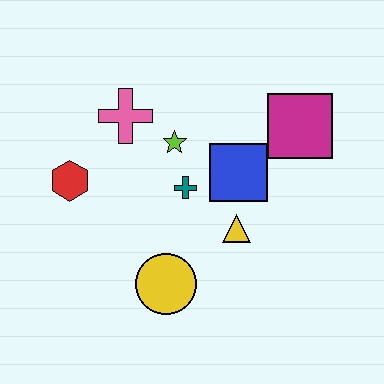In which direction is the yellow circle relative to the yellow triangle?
The yellow circle is to the left of the yellow triangle.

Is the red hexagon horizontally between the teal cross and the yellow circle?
No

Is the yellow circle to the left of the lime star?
Yes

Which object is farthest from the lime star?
The yellow circle is farthest from the lime star.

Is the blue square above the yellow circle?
Yes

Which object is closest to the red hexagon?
The pink cross is closest to the red hexagon.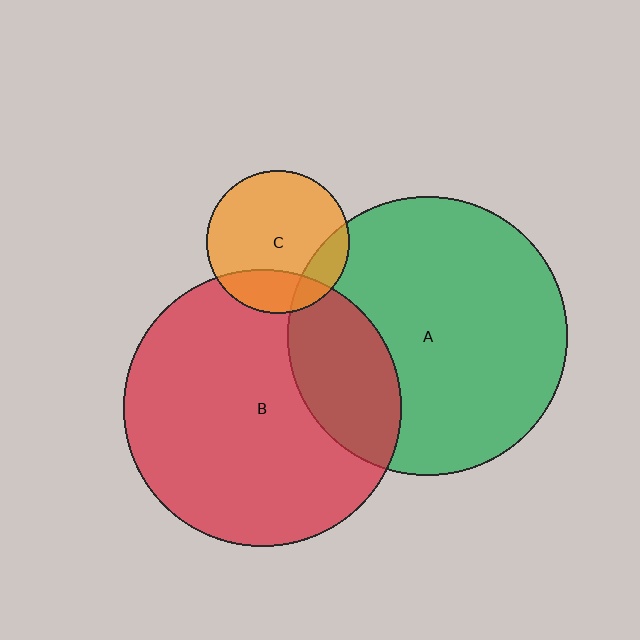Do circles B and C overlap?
Yes.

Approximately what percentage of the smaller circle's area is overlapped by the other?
Approximately 20%.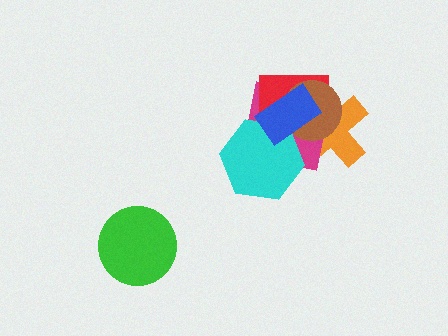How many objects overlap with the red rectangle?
4 objects overlap with the red rectangle.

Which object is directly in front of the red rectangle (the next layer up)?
The brown circle is directly in front of the red rectangle.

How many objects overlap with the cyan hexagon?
2 objects overlap with the cyan hexagon.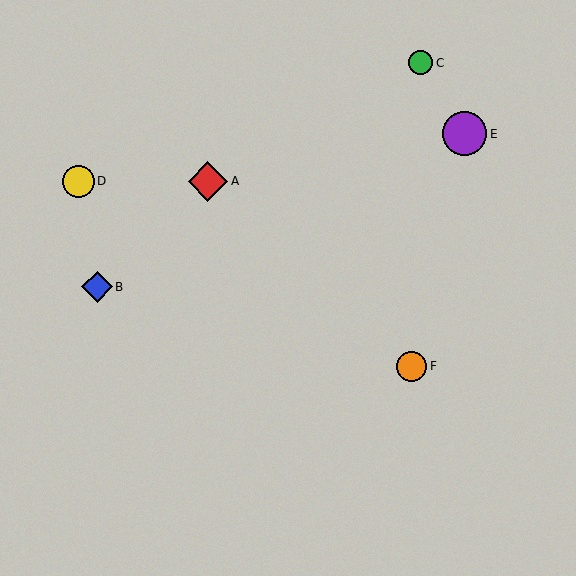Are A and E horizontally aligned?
No, A is at y≈181 and E is at y≈134.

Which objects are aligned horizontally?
Objects A, D are aligned horizontally.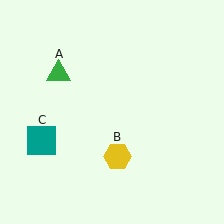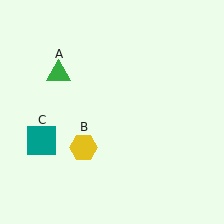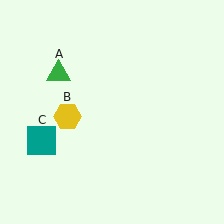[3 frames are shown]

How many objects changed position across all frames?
1 object changed position: yellow hexagon (object B).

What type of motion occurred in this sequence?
The yellow hexagon (object B) rotated clockwise around the center of the scene.